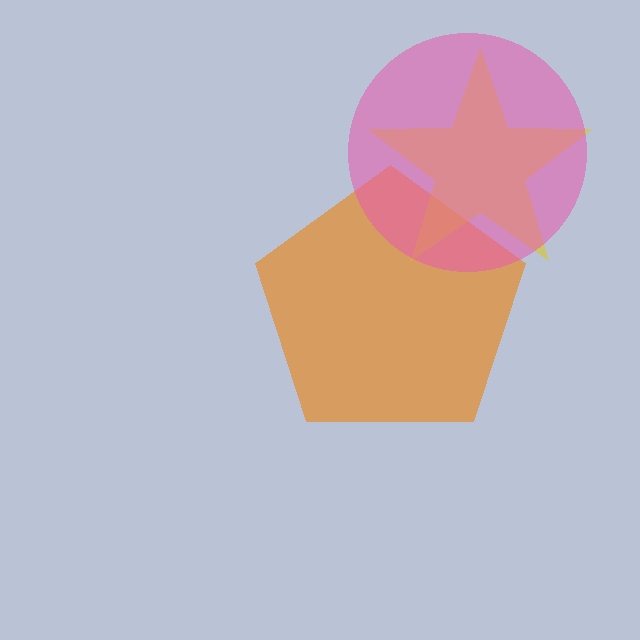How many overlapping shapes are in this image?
There are 3 overlapping shapes in the image.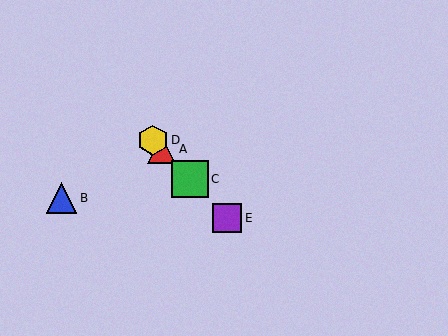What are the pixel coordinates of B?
Object B is at (61, 198).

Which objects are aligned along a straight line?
Objects A, C, D, E are aligned along a straight line.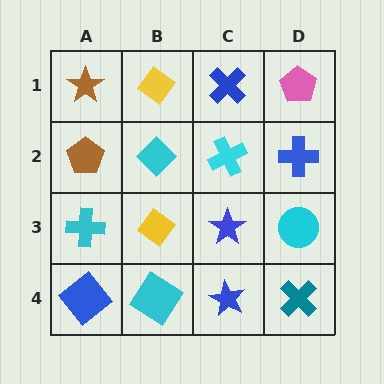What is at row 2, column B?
A cyan diamond.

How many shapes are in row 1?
4 shapes.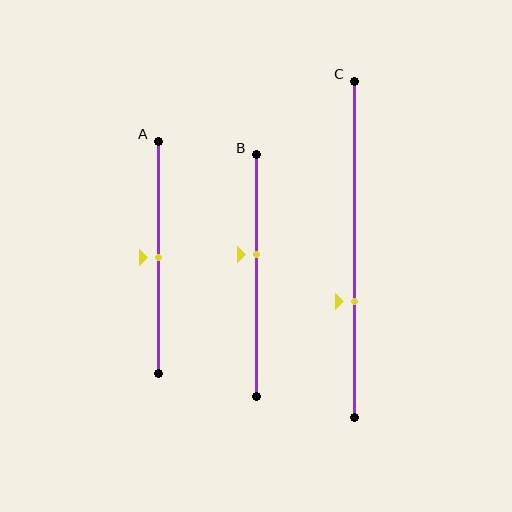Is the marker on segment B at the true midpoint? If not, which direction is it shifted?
No, the marker on segment B is shifted upward by about 9% of the segment length.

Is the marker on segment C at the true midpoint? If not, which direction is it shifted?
No, the marker on segment C is shifted downward by about 15% of the segment length.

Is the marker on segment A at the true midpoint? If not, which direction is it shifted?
Yes, the marker on segment A is at the true midpoint.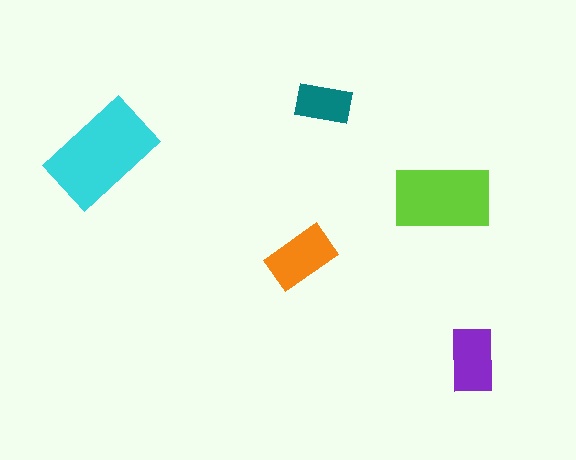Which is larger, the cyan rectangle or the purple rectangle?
The cyan one.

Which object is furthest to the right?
The purple rectangle is rightmost.